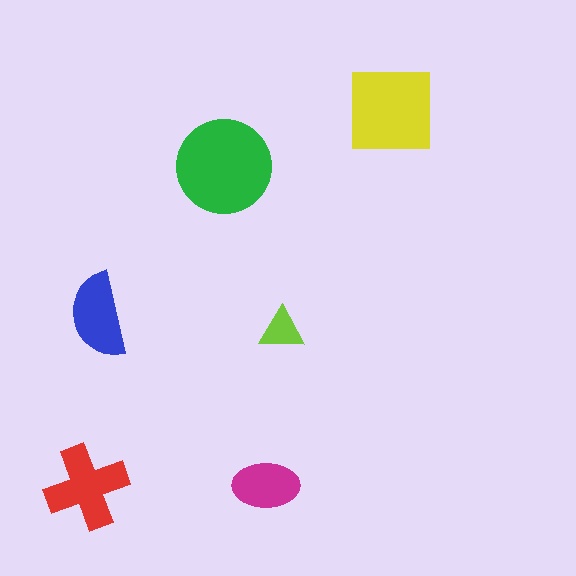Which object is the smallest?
The lime triangle.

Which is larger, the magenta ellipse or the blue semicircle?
The blue semicircle.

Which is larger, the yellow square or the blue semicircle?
The yellow square.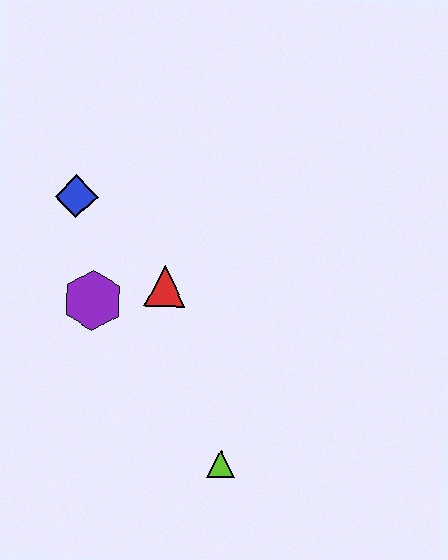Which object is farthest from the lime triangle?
The blue diamond is farthest from the lime triangle.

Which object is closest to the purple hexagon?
The red triangle is closest to the purple hexagon.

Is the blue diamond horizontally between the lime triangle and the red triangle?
No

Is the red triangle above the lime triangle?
Yes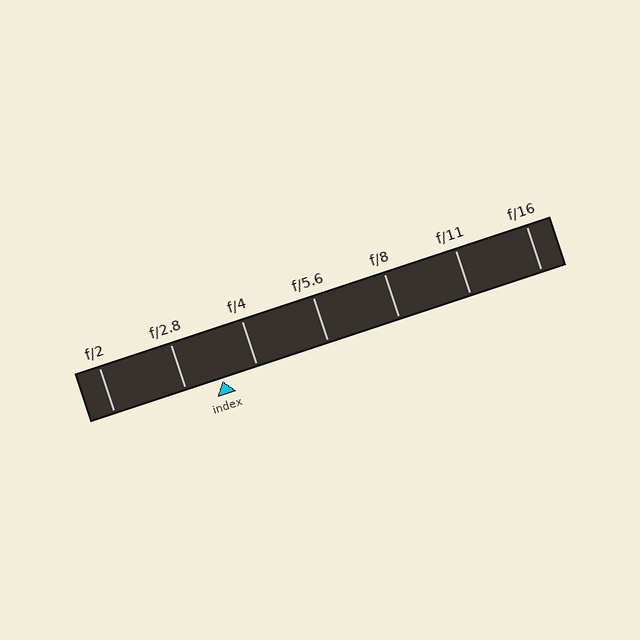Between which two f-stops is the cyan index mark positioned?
The index mark is between f/2.8 and f/4.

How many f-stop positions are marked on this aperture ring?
There are 7 f-stop positions marked.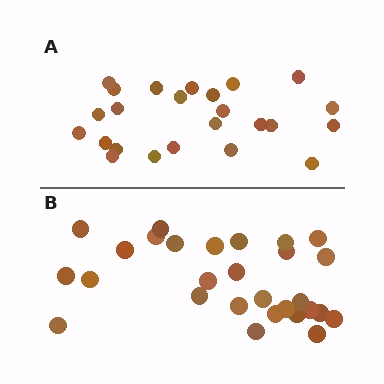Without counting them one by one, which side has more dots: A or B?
Region B (the bottom region) has more dots.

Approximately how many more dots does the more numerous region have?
Region B has about 4 more dots than region A.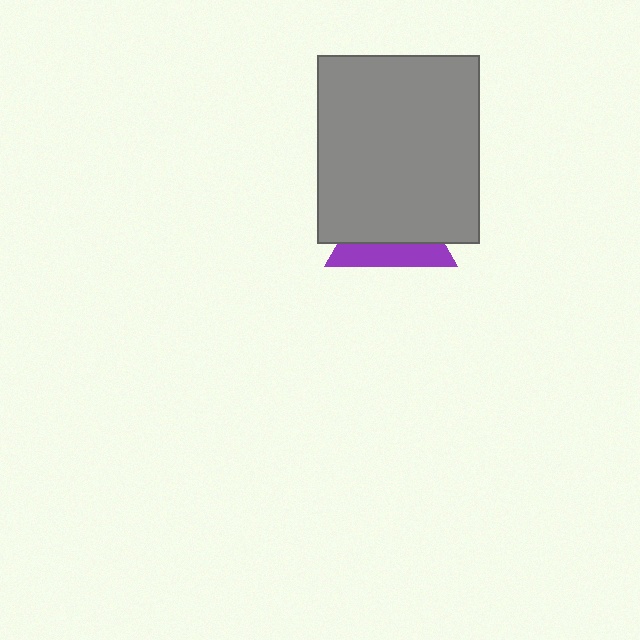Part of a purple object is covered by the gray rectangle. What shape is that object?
It is a triangle.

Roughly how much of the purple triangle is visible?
A small part of it is visible (roughly 37%).